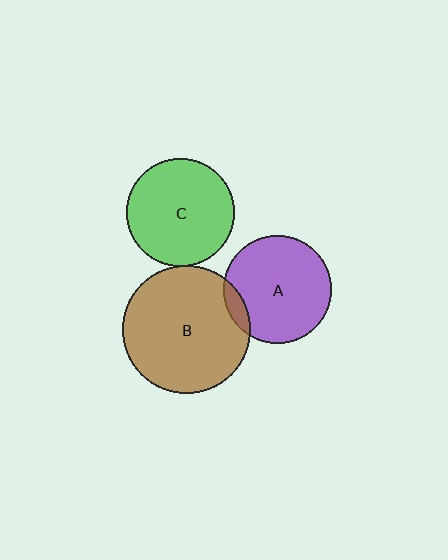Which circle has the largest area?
Circle B (brown).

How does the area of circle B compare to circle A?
Approximately 1.4 times.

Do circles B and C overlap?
Yes.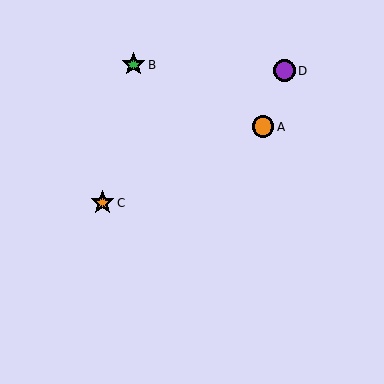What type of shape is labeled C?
Shape C is an orange star.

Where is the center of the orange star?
The center of the orange star is at (102, 203).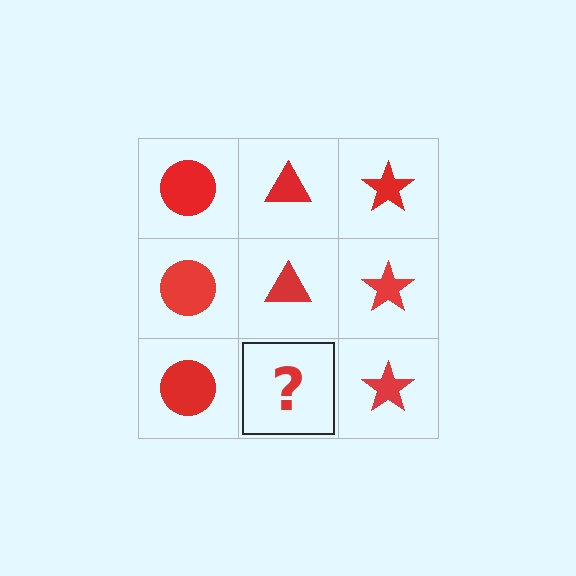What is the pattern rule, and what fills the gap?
The rule is that each column has a consistent shape. The gap should be filled with a red triangle.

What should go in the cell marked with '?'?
The missing cell should contain a red triangle.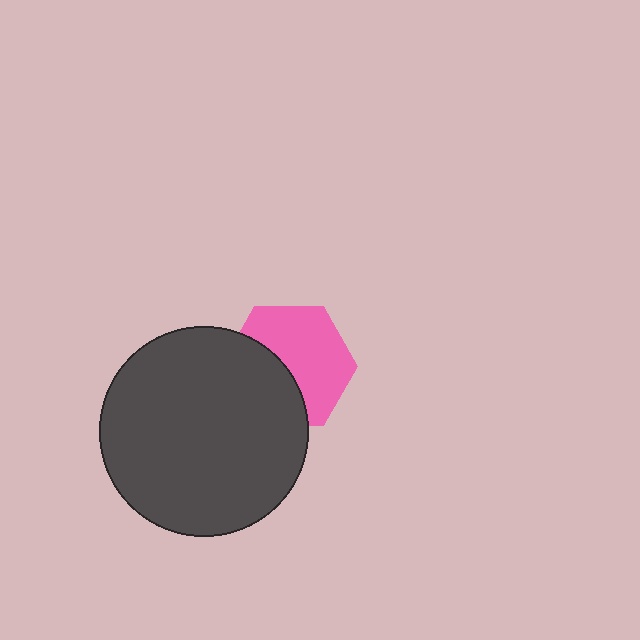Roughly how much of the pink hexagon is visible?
About half of it is visible (roughly 59%).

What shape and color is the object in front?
The object in front is a dark gray circle.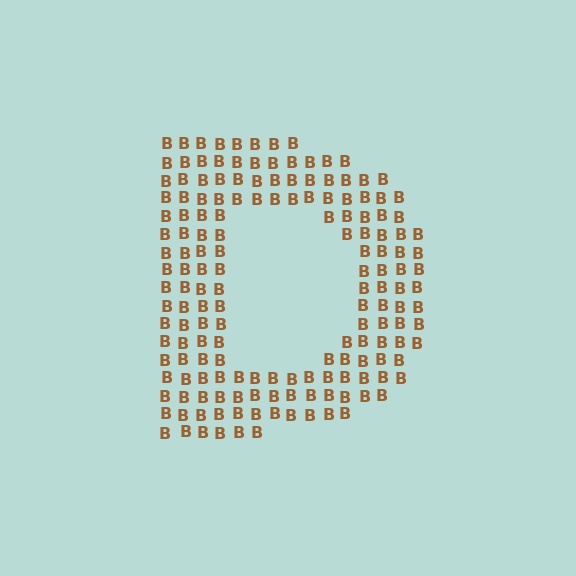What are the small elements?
The small elements are letter B's.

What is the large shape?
The large shape is the letter D.